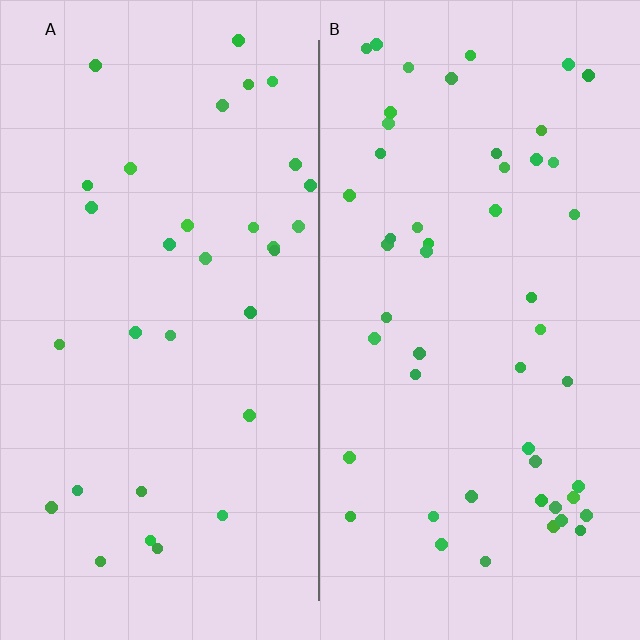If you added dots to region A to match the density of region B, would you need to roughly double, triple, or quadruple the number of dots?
Approximately double.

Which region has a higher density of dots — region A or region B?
B (the right).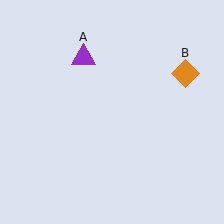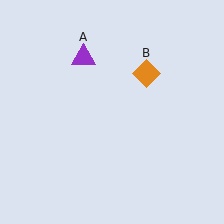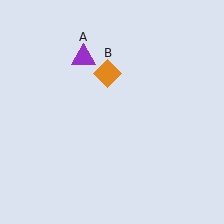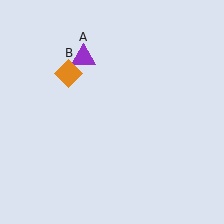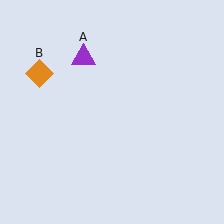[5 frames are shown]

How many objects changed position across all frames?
1 object changed position: orange diamond (object B).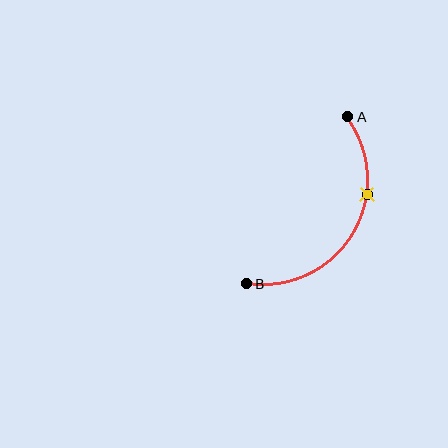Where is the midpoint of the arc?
The arc midpoint is the point on the curve farthest from the straight line joining A and B. It sits to the right of that line.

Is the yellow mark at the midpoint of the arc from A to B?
No. The yellow mark lies on the arc but is closer to endpoint A. The arc midpoint would be at the point on the curve equidistant along the arc from both A and B.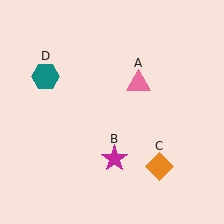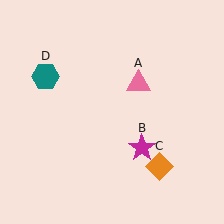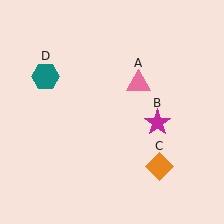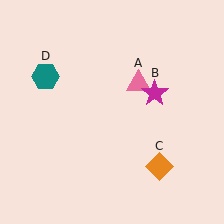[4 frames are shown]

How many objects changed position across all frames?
1 object changed position: magenta star (object B).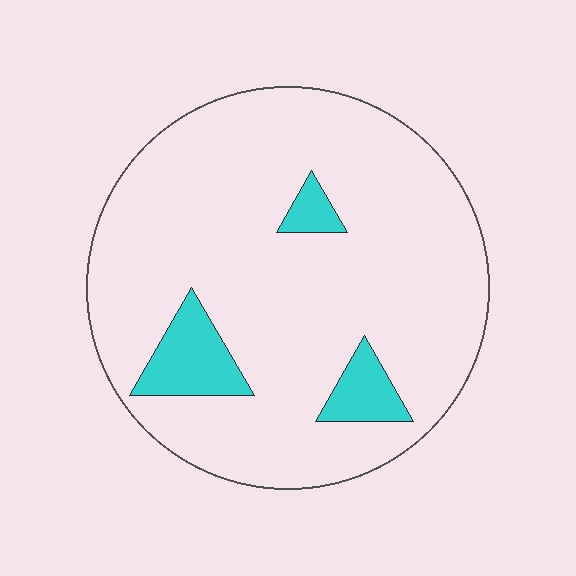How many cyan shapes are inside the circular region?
3.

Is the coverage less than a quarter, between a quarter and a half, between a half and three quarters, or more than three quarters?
Less than a quarter.